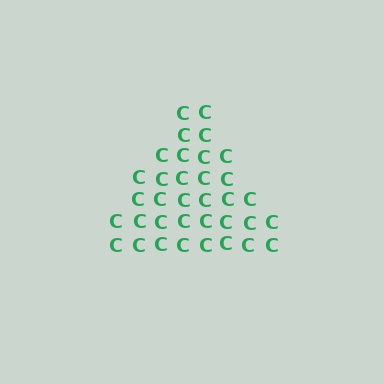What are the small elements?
The small elements are letter C's.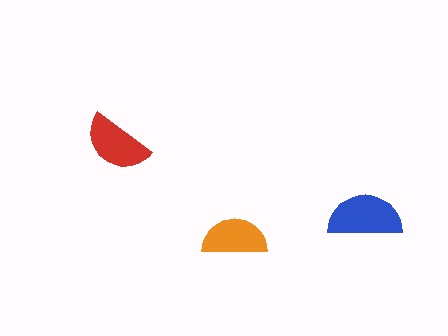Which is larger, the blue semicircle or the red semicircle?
The blue one.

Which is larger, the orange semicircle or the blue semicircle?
The blue one.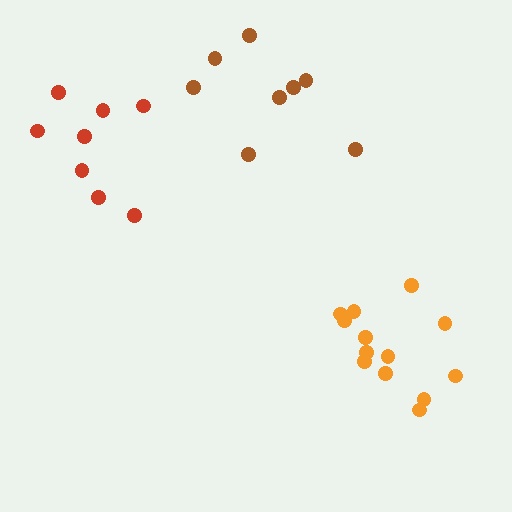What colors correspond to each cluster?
The clusters are colored: brown, red, orange.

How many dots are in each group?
Group 1: 8 dots, Group 2: 8 dots, Group 3: 13 dots (29 total).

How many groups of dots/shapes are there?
There are 3 groups.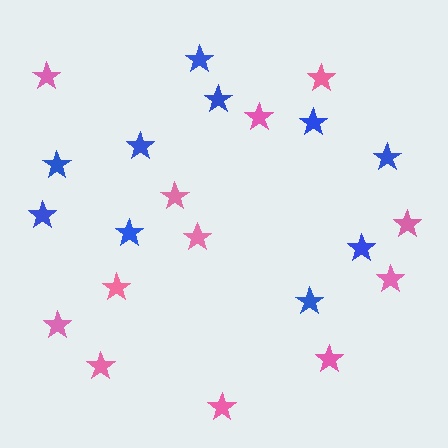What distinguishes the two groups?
There are 2 groups: one group of blue stars (10) and one group of pink stars (12).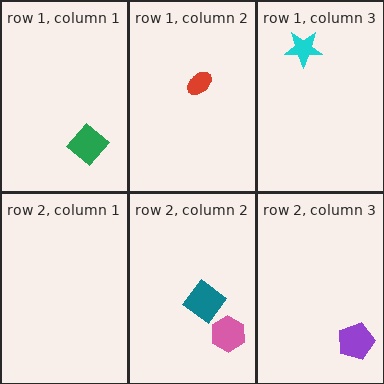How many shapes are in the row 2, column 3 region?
1.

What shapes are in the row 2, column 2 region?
The pink hexagon, the teal diamond.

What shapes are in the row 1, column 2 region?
The red ellipse.